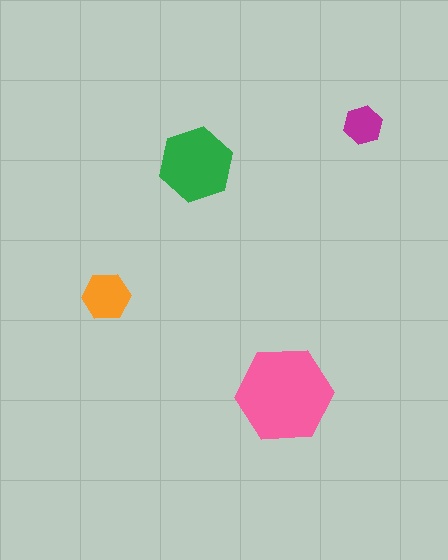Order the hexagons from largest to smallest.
the pink one, the green one, the orange one, the magenta one.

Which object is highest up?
The magenta hexagon is topmost.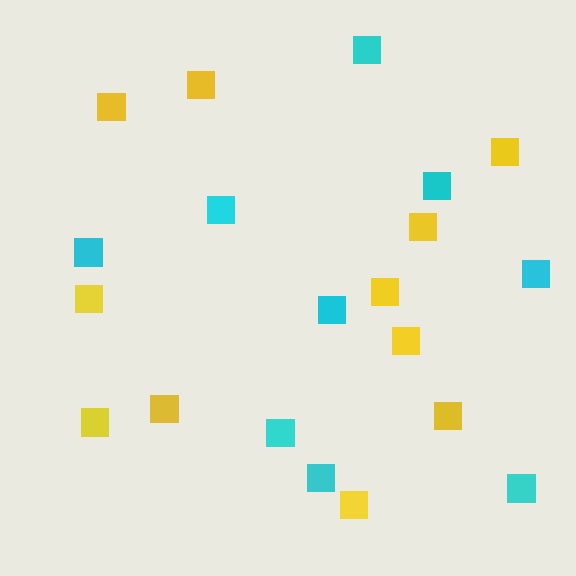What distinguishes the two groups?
There are 2 groups: one group of yellow squares (11) and one group of cyan squares (9).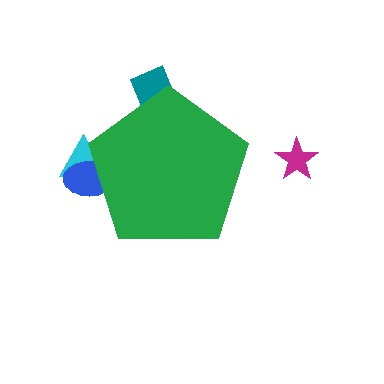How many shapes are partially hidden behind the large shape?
3 shapes are partially hidden.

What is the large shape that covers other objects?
A green pentagon.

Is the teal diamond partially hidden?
Yes, the teal diamond is partially hidden behind the green pentagon.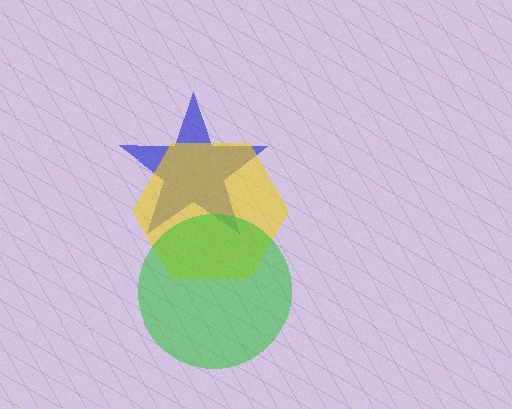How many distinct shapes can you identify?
There are 3 distinct shapes: a blue star, a yellow hexagon, a green circle.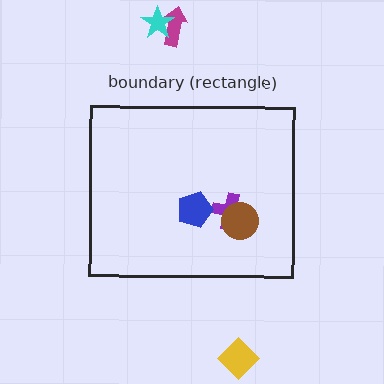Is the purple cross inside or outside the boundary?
Inside.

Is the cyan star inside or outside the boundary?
Outside.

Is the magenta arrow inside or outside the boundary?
Outside.